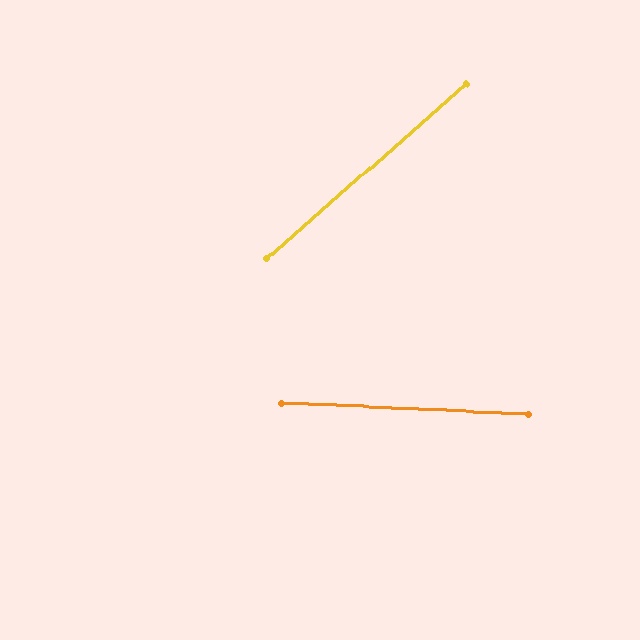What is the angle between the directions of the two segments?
Approximately 44 degrees.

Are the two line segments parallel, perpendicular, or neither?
Neither parallel nor perpendicular — they differ by about 44°.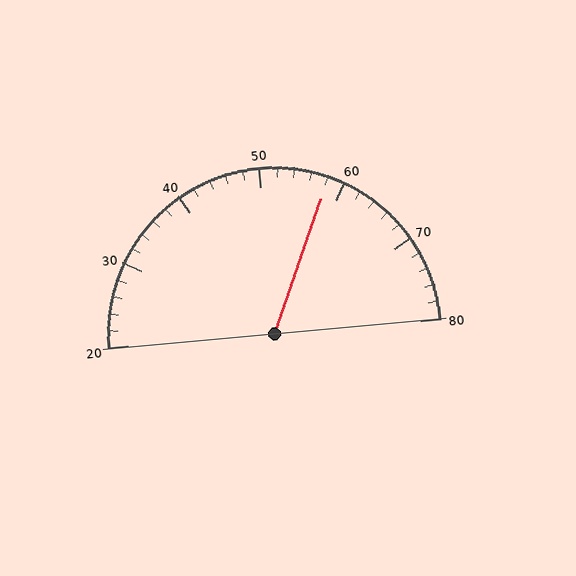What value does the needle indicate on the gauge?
The needle indicates approximately 58.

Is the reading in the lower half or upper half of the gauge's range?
The reading is in the upper half of the range (20 to 80).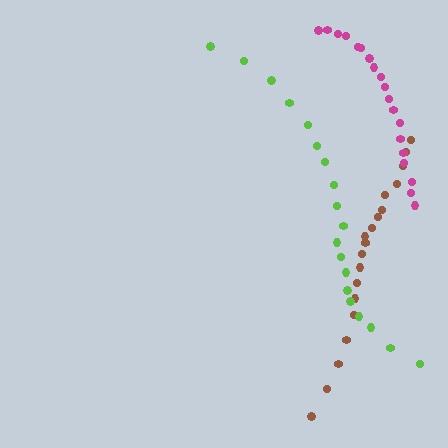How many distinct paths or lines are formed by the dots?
There are 3 distinct paths.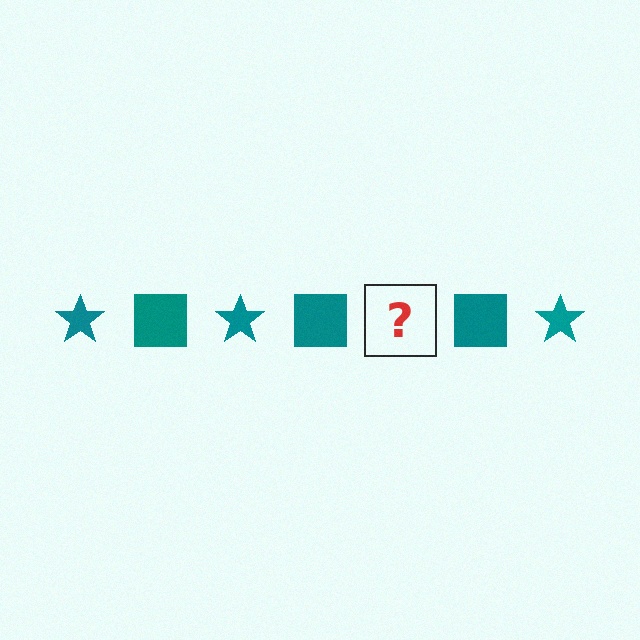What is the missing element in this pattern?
The missing element is a teal star.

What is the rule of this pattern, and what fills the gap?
The rule is that the pattern cycles through star, square shapes in teal. The gap should be filled with a teal star.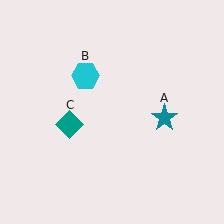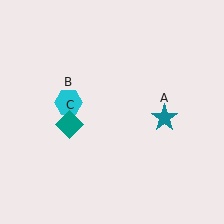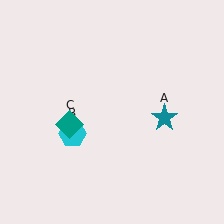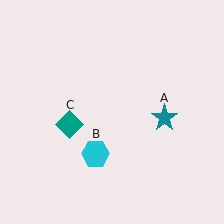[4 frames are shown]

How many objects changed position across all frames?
1 object changed position: cyan hexagon (object B).